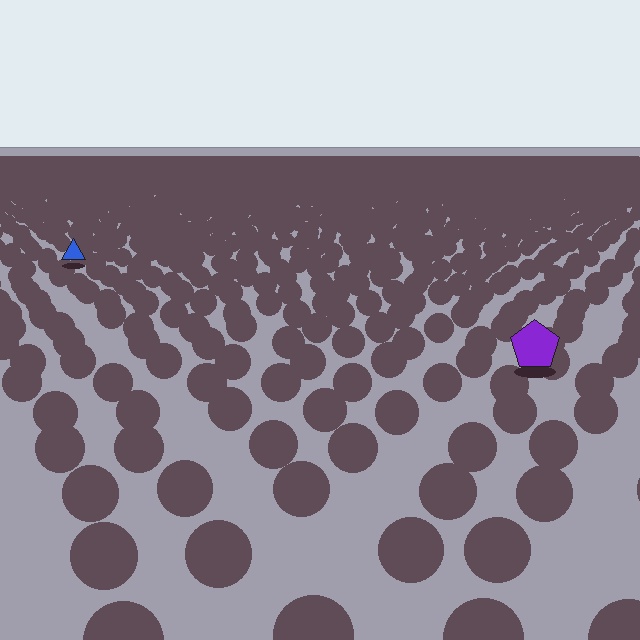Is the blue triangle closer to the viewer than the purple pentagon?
No. The purple pentagon is closer — you can tell from the texture gradient: the ground texture is coarser near it.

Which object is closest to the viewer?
The purple pentagon is closest. The texture marks near it are larger and more spread out.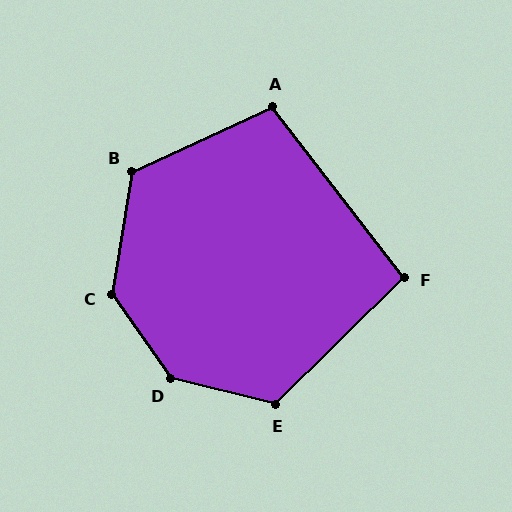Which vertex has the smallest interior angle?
F, at approximately 97 degrees.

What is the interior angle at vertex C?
Approximately 135 degrees (obtuse).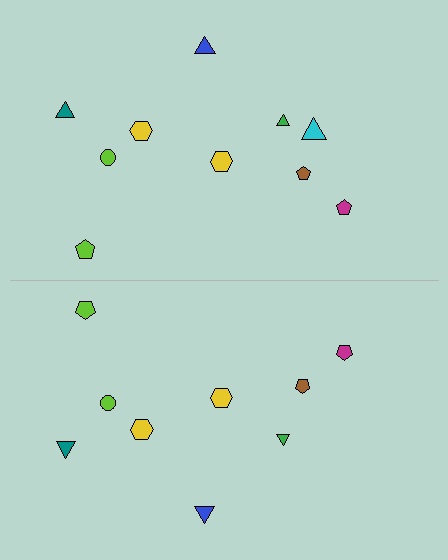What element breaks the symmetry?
A cyan triangle is missing from the bottom side.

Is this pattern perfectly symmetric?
No, the pattern is not perfectly symmetric. A cyan triangle is missing from the bottom side.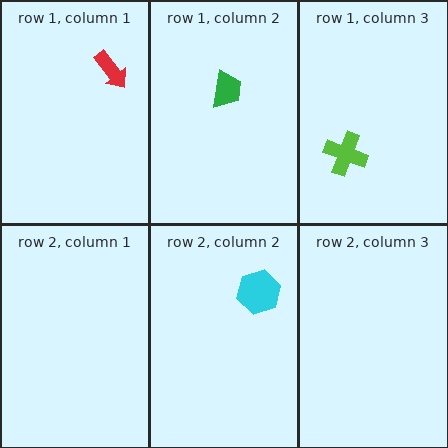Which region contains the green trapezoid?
The row 1, column 2 region.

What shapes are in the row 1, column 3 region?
The lime cross.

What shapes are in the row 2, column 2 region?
The cyan hexagon.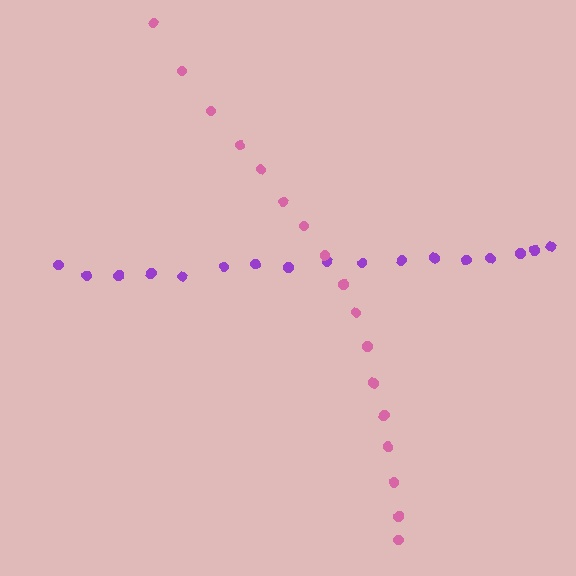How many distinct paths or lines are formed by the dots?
There are 2 distinct paths.